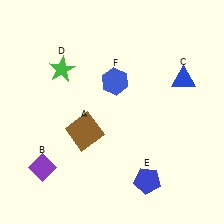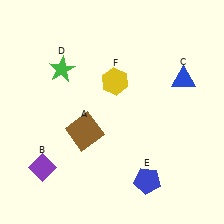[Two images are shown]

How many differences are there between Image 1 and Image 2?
There is 1 difference between the two images.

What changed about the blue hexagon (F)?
In Image 1, F is blue. In Image 2, it changed to yellow.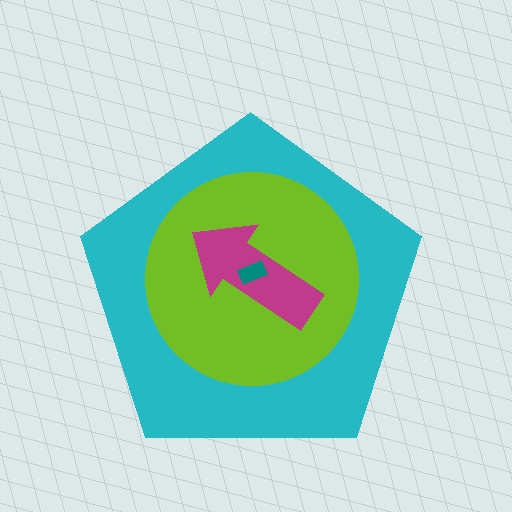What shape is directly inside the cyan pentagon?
The lime circle.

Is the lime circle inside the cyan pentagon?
Yes.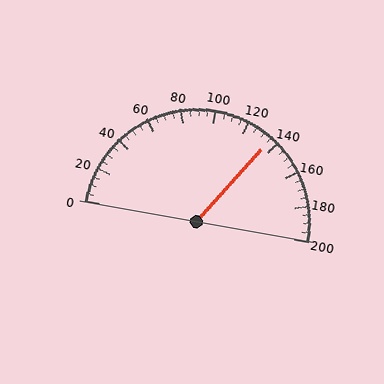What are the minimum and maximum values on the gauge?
The gauge ranges from 0 to 200.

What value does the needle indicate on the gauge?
The needle indicates approximately 135.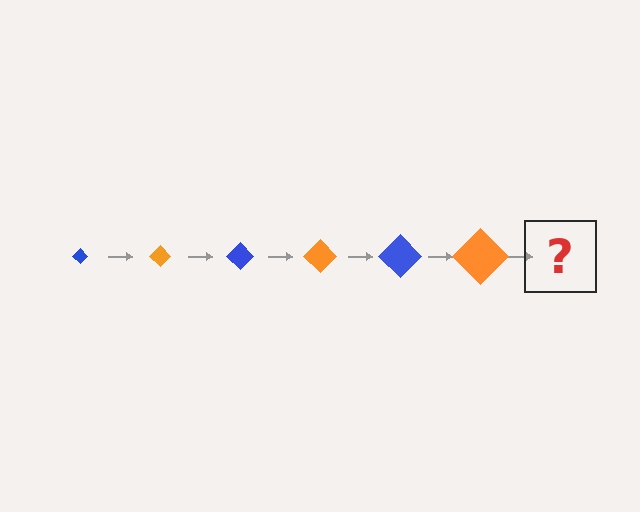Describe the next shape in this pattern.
It should be a blue diamond, larger than the previous one.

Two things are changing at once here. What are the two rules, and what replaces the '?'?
The two rules are that the diamond grows larger each step and the color cycles through blue and orange. The '?' should be a blue diamond, larger than the previous one.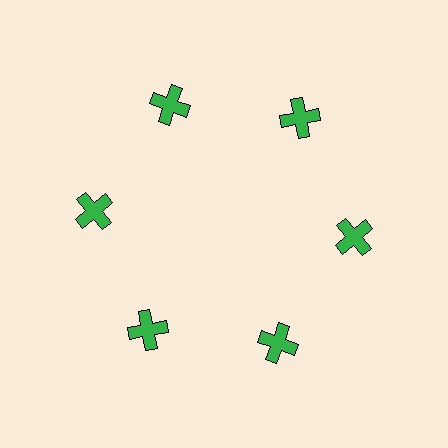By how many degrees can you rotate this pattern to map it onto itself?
The pattern maps onto itself every 60 degrees of rotation.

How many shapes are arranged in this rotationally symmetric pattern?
There are 6 shapes, arranged in 6 groups of 1.